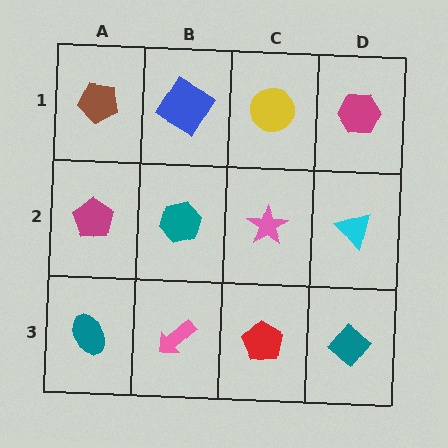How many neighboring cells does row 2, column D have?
3.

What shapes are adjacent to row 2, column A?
A brown pentagon (row 1, column A), a teal ellipse (row 3, column A), a teal hexagon (row 2, column B).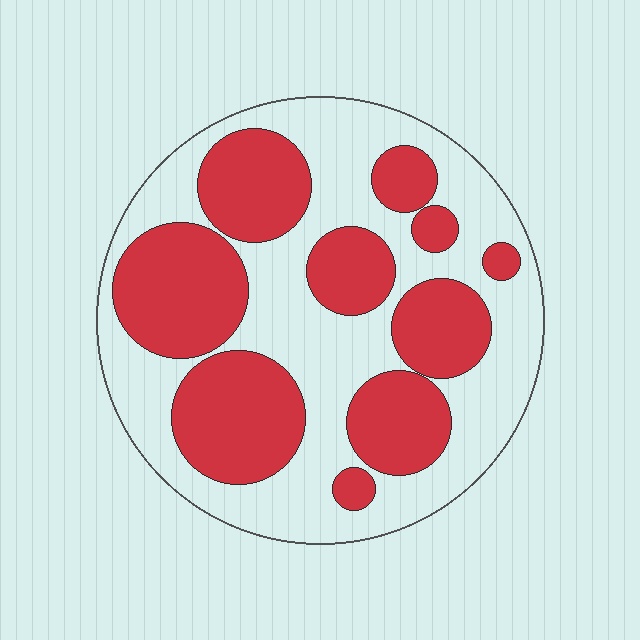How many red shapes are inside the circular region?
10.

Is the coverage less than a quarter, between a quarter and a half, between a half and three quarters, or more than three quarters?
Between a quarter and a half.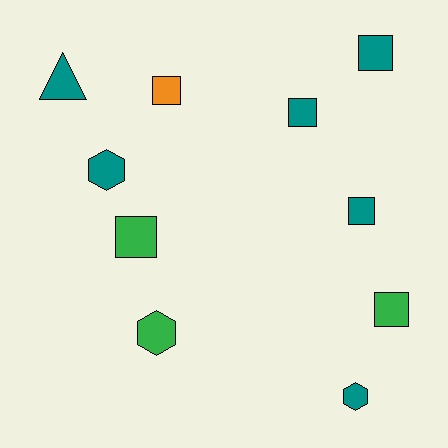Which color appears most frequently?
Teal, with 6 objects.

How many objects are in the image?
There are 10 objects.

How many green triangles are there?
There are no green triangles.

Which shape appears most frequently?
Square, with 6 objects.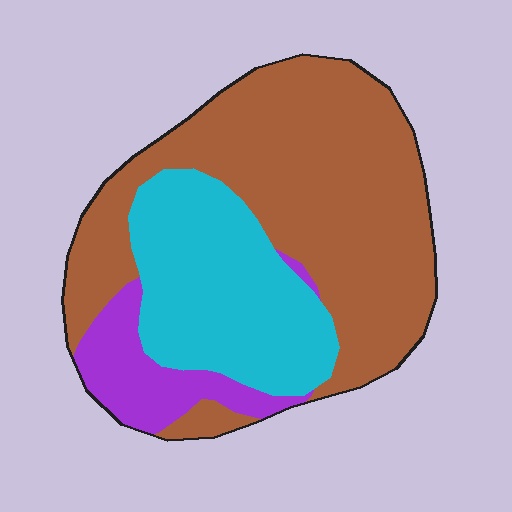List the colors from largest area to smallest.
From largest to smallest: brown, cyan, purple.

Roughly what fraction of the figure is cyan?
Cyan takes up about one third (1/3) of the figure.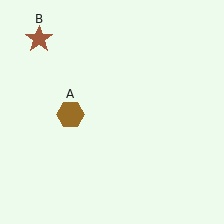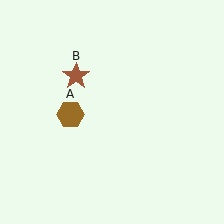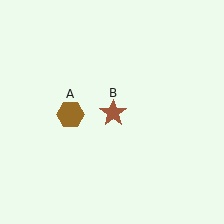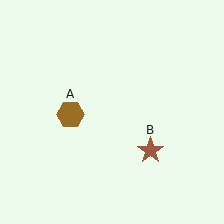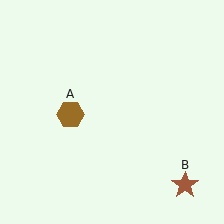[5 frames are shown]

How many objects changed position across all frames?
1 object changed position: brown star (object B).